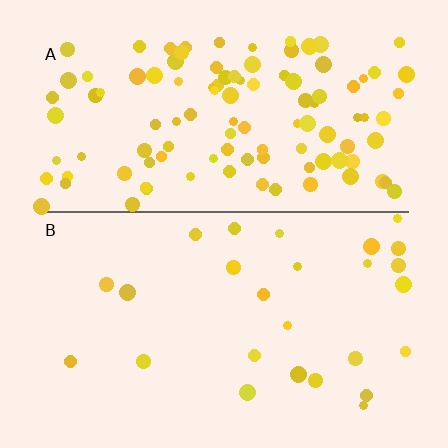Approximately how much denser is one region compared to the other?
Approximately 4.2× — region A over region B.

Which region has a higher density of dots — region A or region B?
A (the top).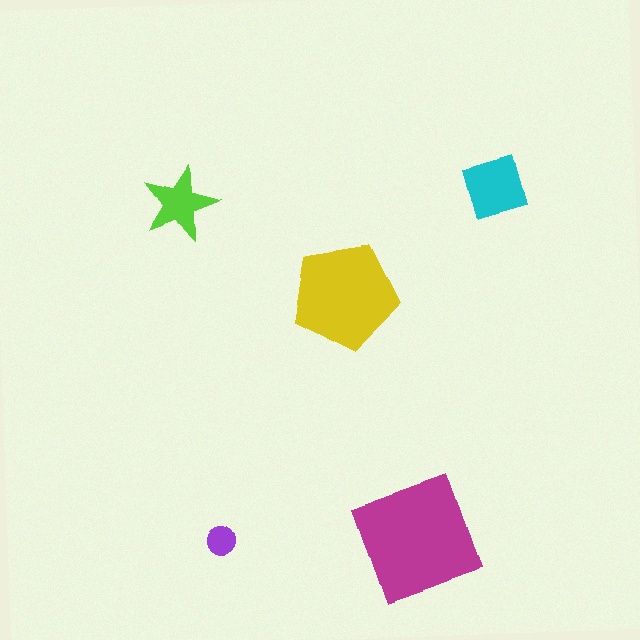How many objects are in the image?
There are 5 objects in the image.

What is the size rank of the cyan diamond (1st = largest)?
3rd.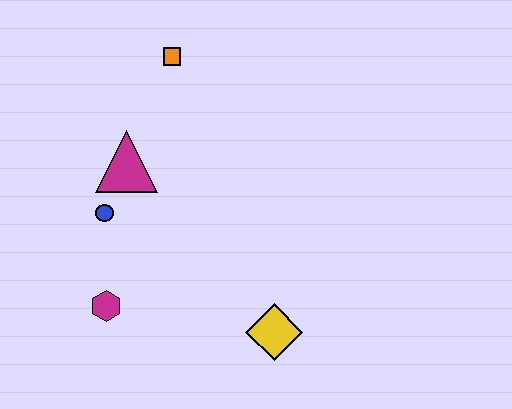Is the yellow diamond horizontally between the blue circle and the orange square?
No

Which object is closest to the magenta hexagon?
The blue circle is closest to the magenta hexagon.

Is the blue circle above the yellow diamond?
Yes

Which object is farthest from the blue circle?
The yellow diamond is farthest from the blue circle.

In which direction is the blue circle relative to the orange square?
The blue circle is below the orange square.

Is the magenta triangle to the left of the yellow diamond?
Yes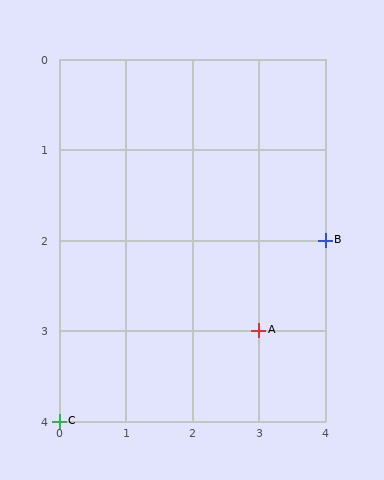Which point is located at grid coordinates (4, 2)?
Point B is at (4, 2).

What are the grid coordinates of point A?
Point A is at grid coordinates (3, 3).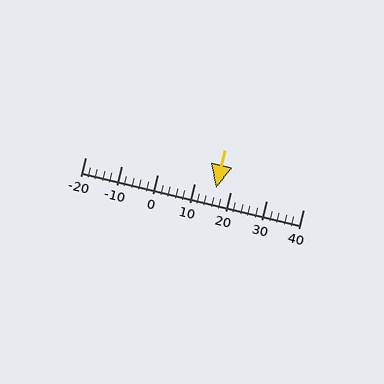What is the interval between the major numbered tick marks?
The major tick marks are spaced 10 units apart.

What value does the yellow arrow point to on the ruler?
The yellow arrow points to approximately 16.